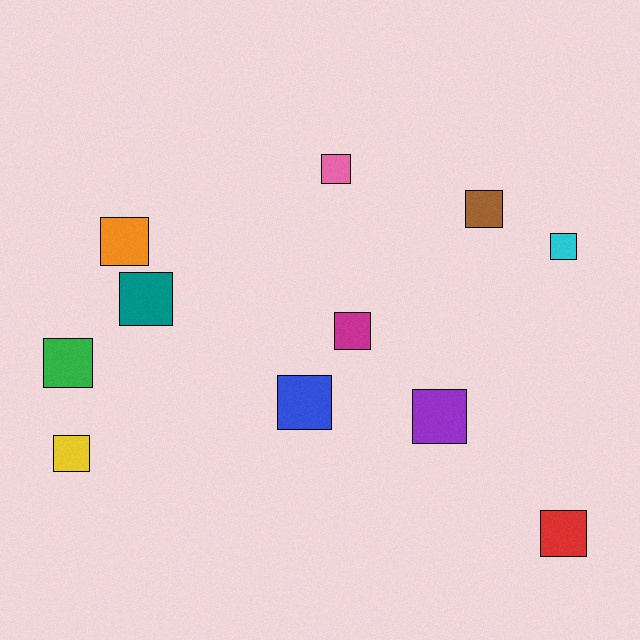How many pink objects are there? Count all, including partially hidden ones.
There is 1 pink object.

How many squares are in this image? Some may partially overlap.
There are 11 squares.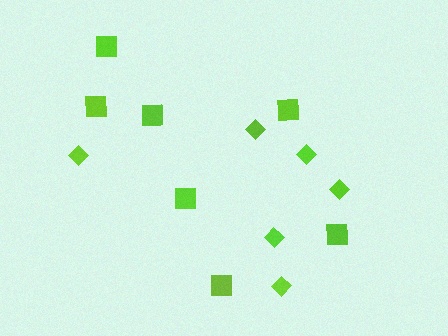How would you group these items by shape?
There are 2 groups: one group of squares (7) and one group of diamonds (6).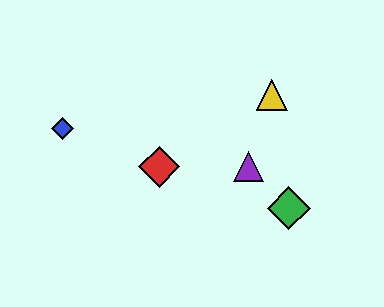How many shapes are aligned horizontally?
2 shapes (the red diamond, the purple triangle) are aligned horizontally.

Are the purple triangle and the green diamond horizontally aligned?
No, the purple triangle is at y≈167 and the green diamond is at y≈208.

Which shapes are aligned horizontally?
The red diamond, the purple triangle are aligned horizontally.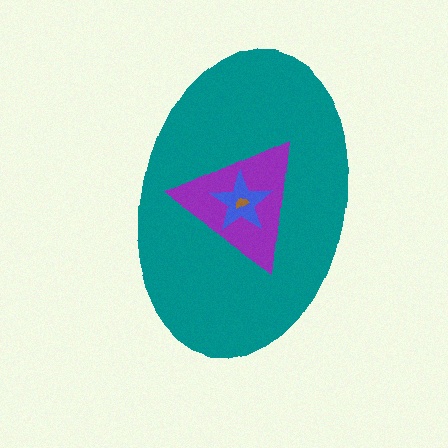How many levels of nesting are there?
4.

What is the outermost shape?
The teal ellipse.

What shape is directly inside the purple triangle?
The blue star.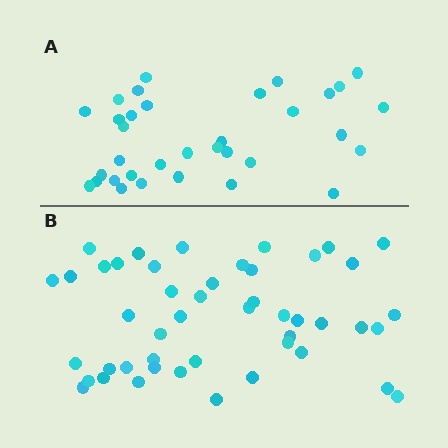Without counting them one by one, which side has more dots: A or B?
Region B (the bottom region) has more dots.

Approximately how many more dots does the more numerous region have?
Region B has approximately 15 more dots than region A.